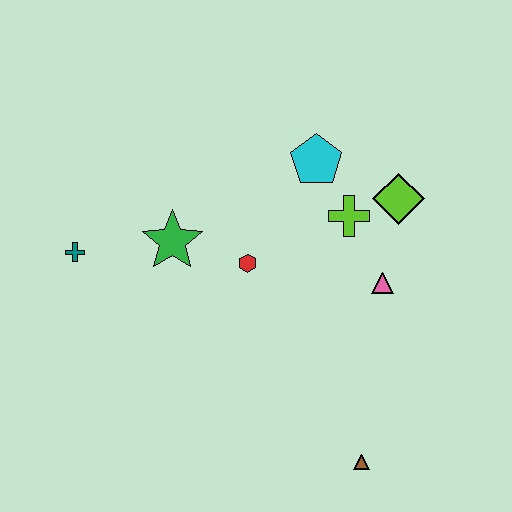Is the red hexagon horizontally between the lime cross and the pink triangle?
No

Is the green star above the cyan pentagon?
No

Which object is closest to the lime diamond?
The lime cross is closest to the lime diamond.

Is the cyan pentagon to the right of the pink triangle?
No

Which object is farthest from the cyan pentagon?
The brown triangle is farthest from the cyan pentagon.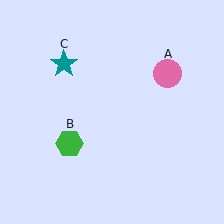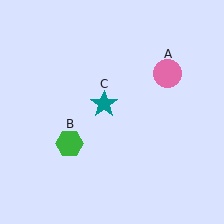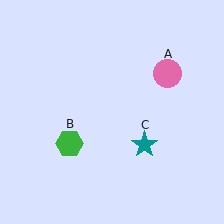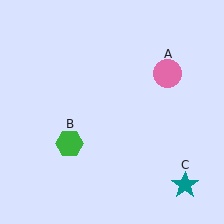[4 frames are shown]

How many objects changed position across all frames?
1 object changed position: teal star (object C).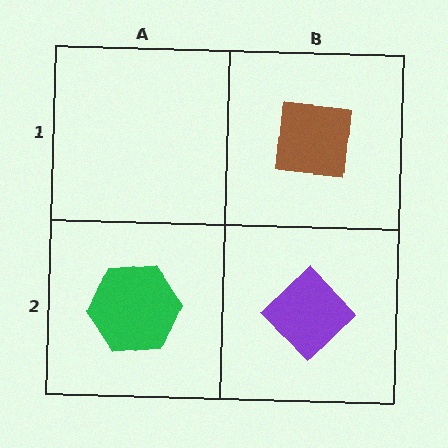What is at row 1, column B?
A brown square.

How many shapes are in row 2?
2 shapes.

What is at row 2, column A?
A green hexagon.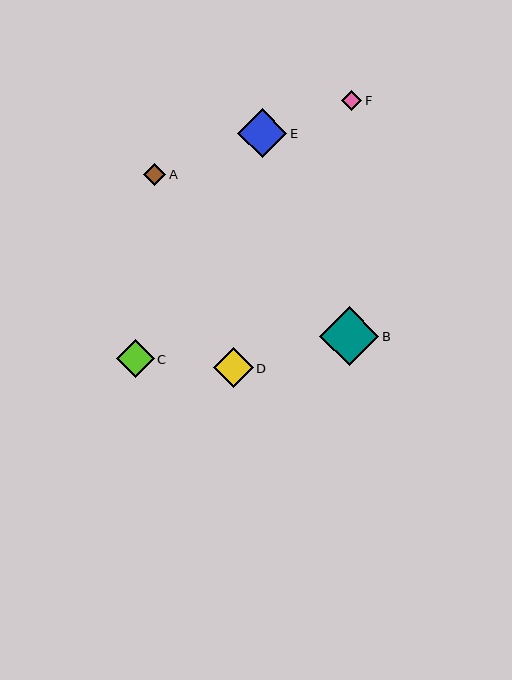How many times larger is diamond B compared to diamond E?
Diamond B is approximately 1.2 times the size of diamond E.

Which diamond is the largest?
Diamond B is the largest with a size of approximately 59 pixels.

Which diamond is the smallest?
Diamond F is the smallest with a size of approximately 20 pixels.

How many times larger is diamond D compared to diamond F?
Diamond D is approximately 2.0 times the size of diamond F.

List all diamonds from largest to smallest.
From largest to smallest: B, E, D, C, A, F.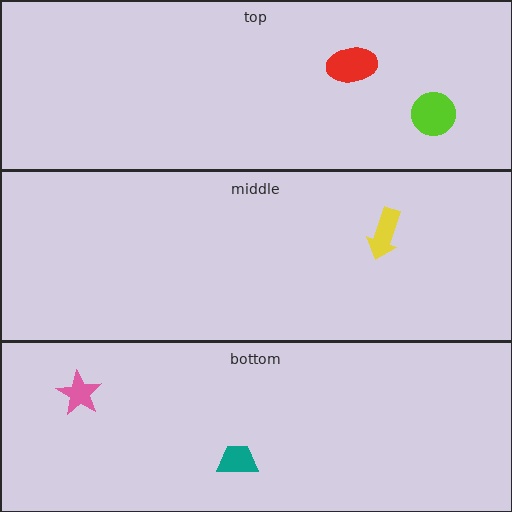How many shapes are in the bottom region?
2.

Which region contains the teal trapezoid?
The bottom region.